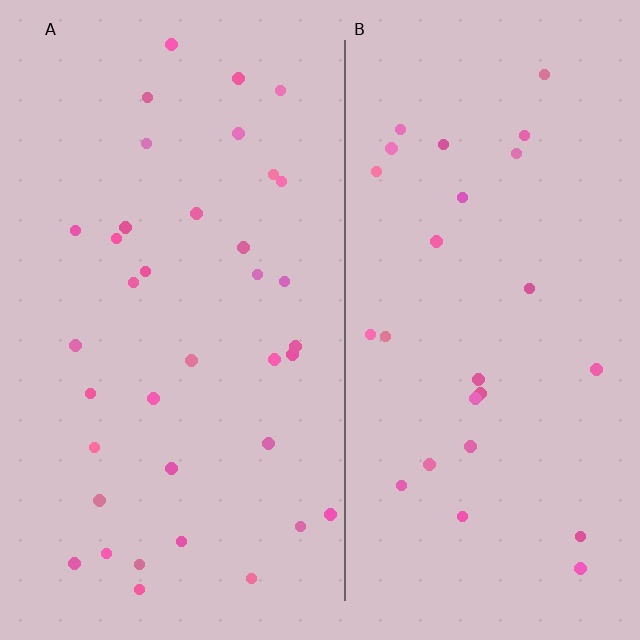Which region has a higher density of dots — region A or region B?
A (the left).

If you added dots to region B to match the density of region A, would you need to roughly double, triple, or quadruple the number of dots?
Approximately double.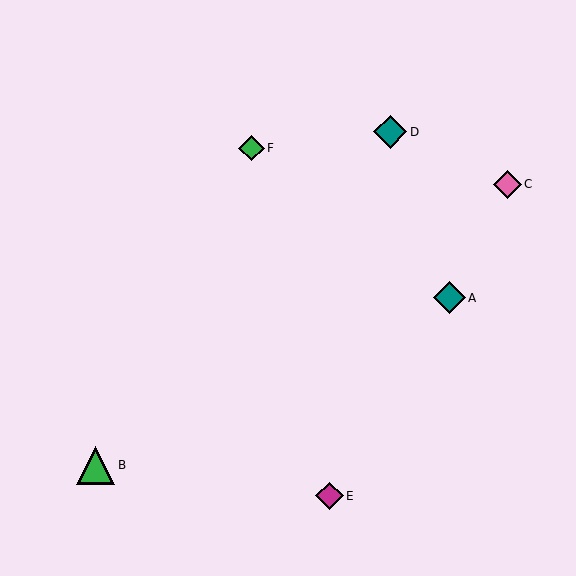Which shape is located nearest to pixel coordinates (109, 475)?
The green triangle (labeled B) at (96, 465) is nearest to that location.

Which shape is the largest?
The green triangle (labeled B) is the largest.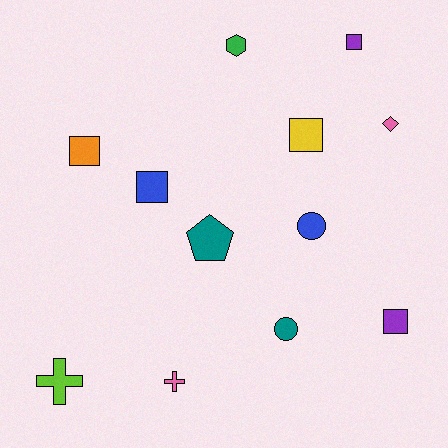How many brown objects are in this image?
There are no brown objects.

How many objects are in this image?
There are 12 objects.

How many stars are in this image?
There are no stars.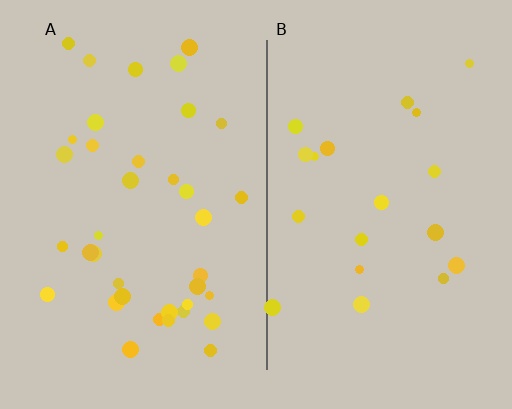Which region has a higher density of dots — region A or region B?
A (the left).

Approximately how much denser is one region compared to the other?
Approximately 1.9× — region A over region B.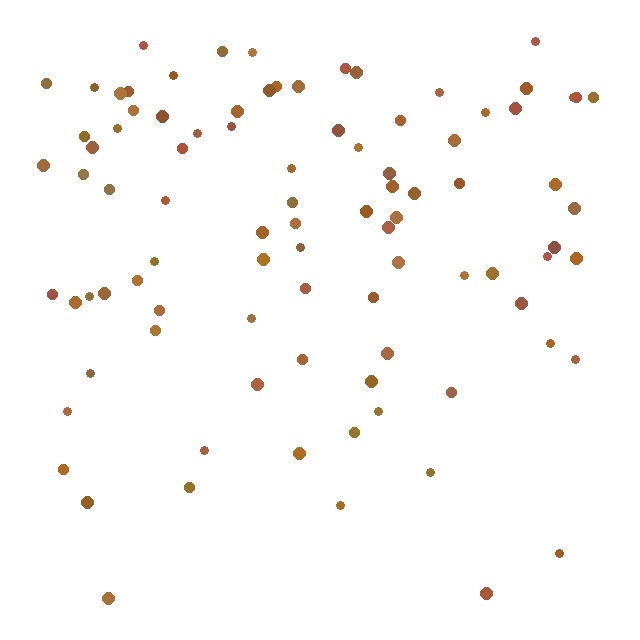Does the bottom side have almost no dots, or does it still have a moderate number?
Still a moderate number, just noticeably fewer than the top.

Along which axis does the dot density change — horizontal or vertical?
Vertical.